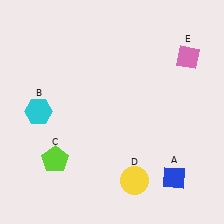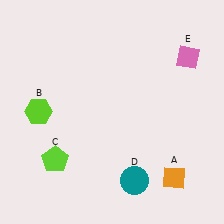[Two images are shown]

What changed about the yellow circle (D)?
In Image 1, D is yellow. In Image 2, it changed to teal.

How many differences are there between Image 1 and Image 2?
There are 3 differences between the two images.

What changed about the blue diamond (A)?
In Image 1, A is blue. In Image 2, it changed to orange.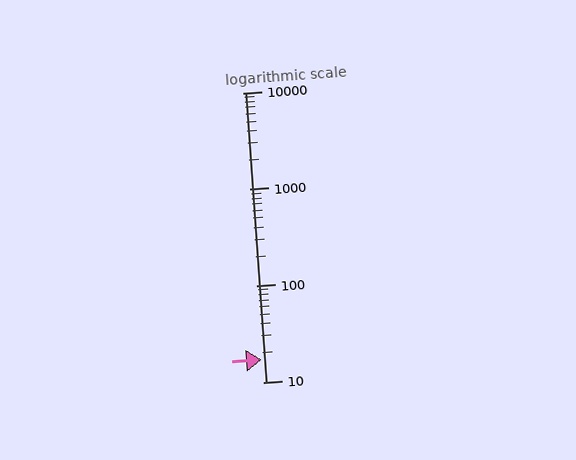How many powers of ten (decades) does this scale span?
The scale spans 3 decades, from 10 to 10000.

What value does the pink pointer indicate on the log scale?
The pointer indicates approximately 17.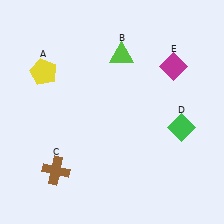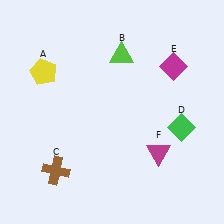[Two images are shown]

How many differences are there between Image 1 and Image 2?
There is 1 difference between the two images.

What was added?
A magenta triangle (F) was added in Image 2.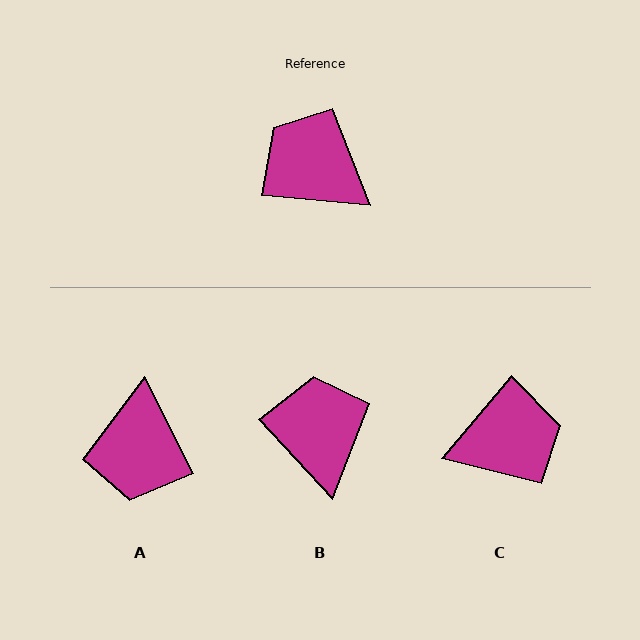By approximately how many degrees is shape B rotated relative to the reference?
Approximately 42 degrees clockwise.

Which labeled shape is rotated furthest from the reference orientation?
C, about 125 degrees away.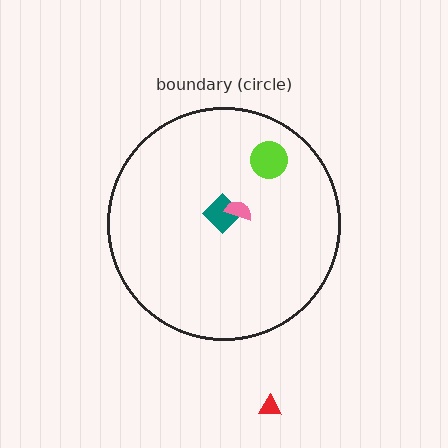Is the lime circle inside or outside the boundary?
Inside.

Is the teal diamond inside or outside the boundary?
Inside.